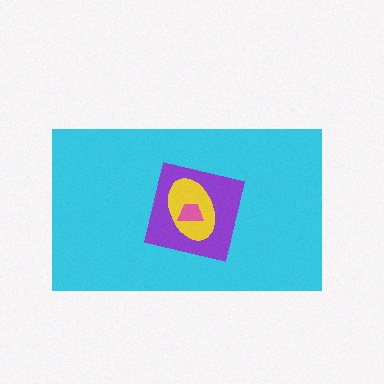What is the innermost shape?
The pink trapezoid.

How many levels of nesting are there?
4.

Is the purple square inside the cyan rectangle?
Yes.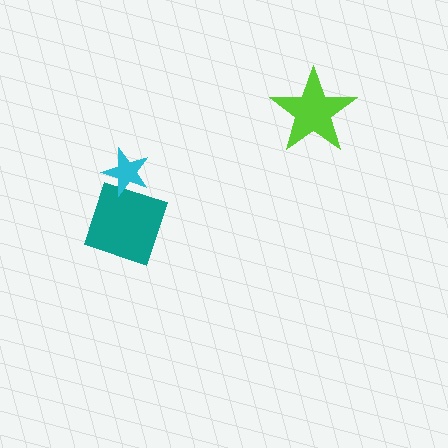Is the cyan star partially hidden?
No, no other shape covers it.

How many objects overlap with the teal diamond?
1 object overlaps with the teal diamond.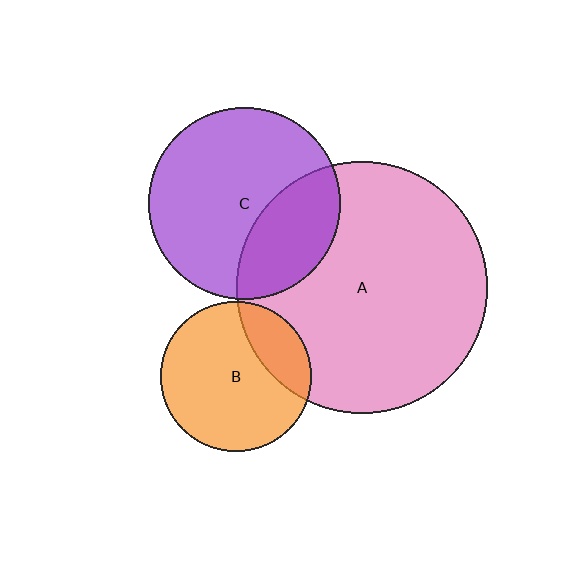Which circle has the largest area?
Circle A (pink).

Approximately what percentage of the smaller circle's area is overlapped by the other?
Approximately 20%.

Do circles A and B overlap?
Yes.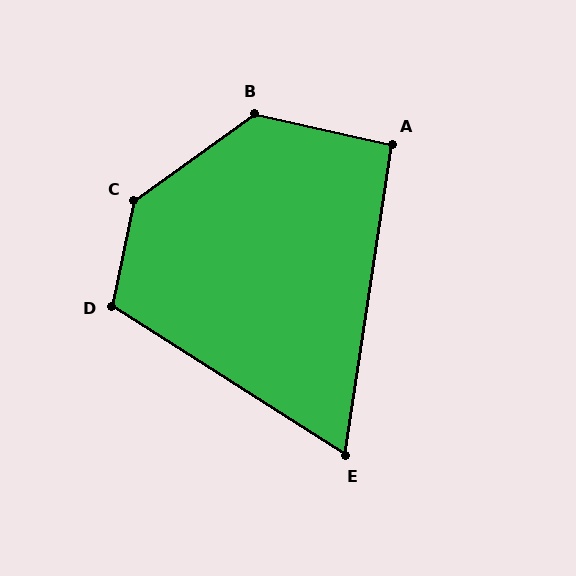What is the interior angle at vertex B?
Approximately 132 degrees (obtuse).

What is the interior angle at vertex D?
Approximately 111 degrees (obtuse).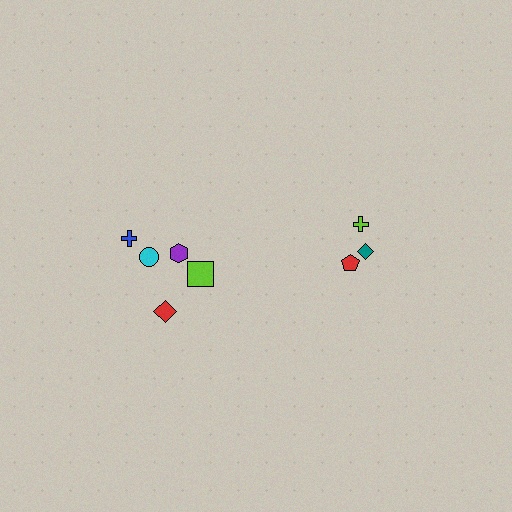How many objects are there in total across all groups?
There are 8 objects.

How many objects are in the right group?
There are 3 objects.